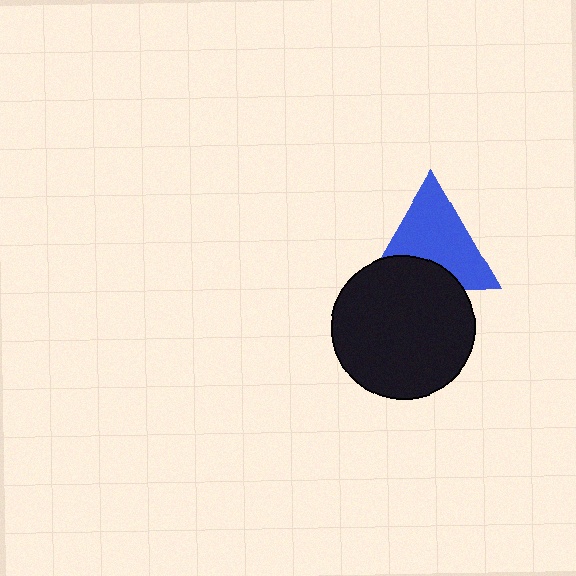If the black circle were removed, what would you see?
You would see the complete blue triangle.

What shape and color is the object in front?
The object in front is a black circle.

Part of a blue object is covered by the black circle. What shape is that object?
It is a triangle.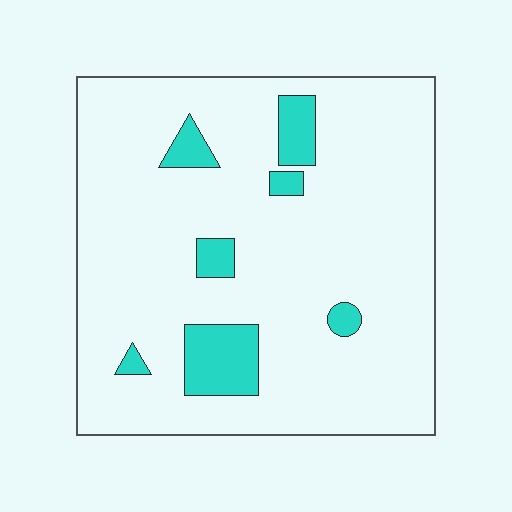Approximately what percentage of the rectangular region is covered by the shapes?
Approximately 10%.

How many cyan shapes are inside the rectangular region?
7.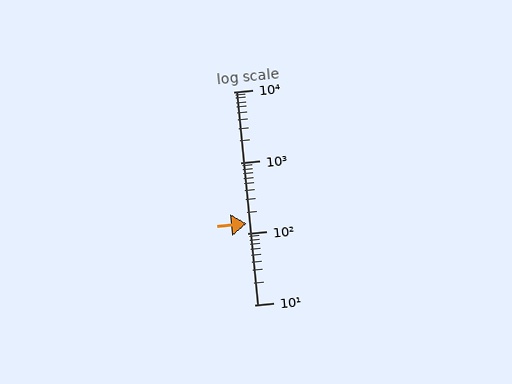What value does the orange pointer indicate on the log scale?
The pointer indicates approximately 140.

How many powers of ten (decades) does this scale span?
The scale spans 3 decades, from 10 to 10000.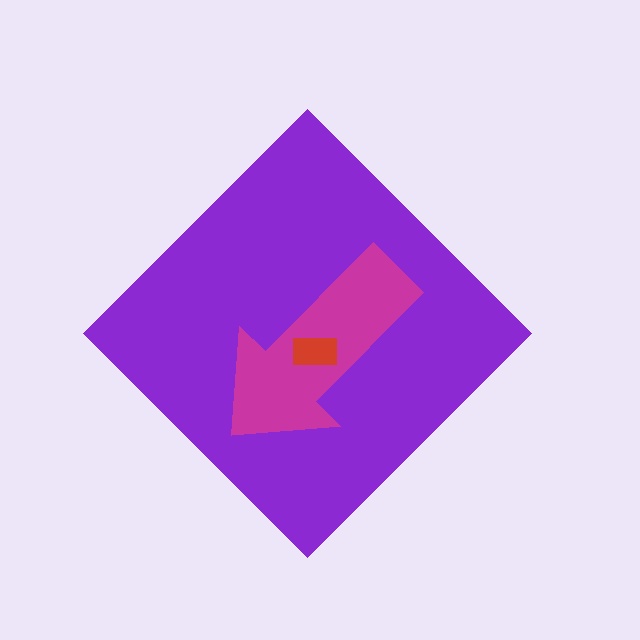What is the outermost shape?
The purple diamond.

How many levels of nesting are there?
3.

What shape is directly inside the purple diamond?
The magenta arrow.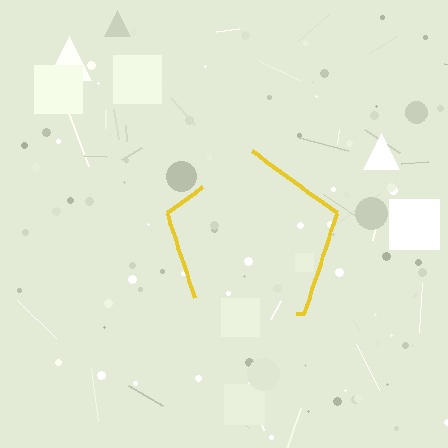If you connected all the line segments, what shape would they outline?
They would outline a pentagon.